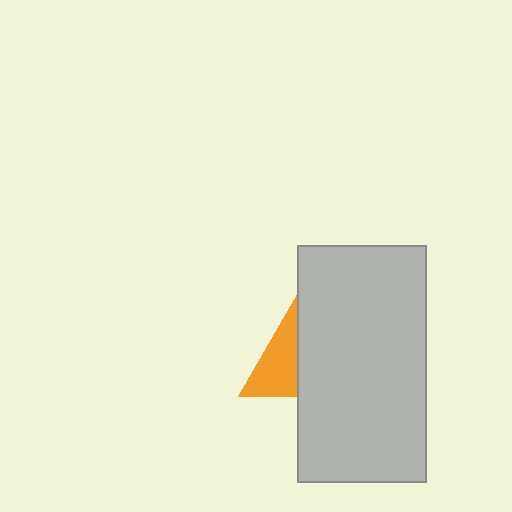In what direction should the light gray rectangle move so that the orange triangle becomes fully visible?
The light gray rectangle should move right. That is the shortest direction to clear the overlap and leave the orange triangle fully visible.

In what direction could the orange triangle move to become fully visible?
The orange triangle could move left. That would shift it out from behind the light gray rectangle entirely.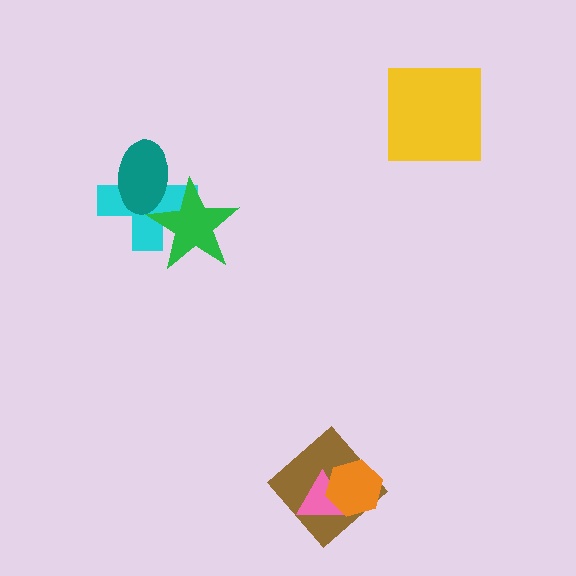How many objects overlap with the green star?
2 objects overlap with the green star.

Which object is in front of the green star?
The teal ellipse is in front of the green star.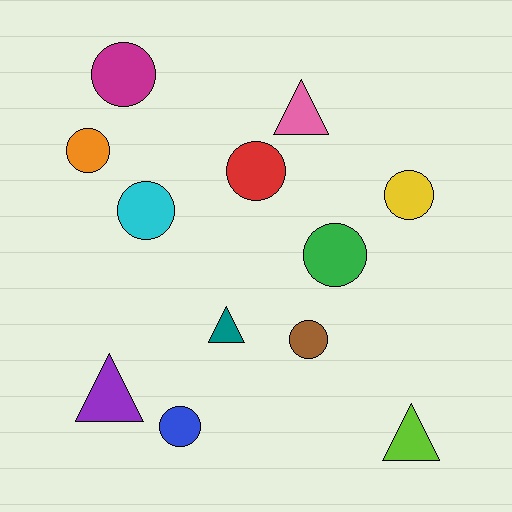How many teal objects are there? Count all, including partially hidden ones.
There is 1 teal object.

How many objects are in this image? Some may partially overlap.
There are 12 objects.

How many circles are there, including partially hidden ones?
There are 8 circles.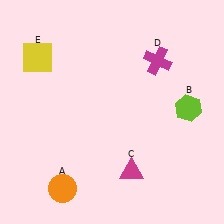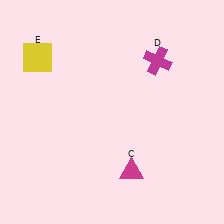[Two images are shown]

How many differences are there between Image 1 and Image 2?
There are 2 differences between the two images.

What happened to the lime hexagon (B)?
The lime hexagon (B) was removed in Image 2. It was in the top-right area of Image 1.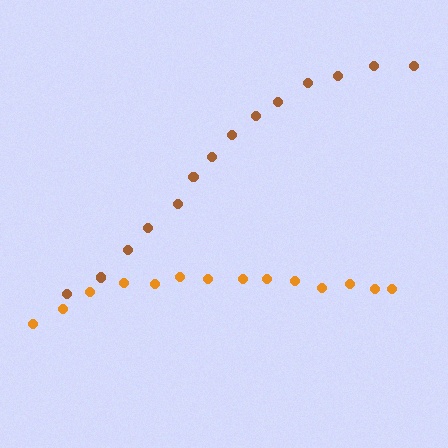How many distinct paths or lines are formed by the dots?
There are 2 distinct paths.